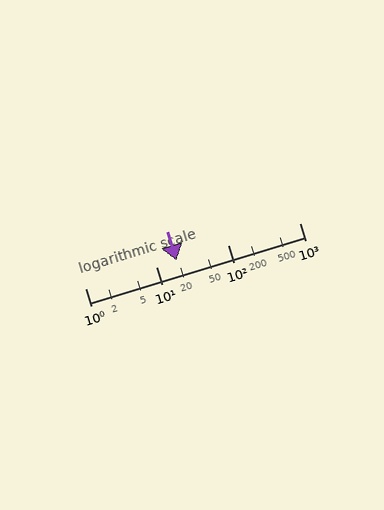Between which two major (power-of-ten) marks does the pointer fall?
The pointer is between 10 and 100.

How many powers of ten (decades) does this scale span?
The scale spans 3 decades, from 1 to 1000.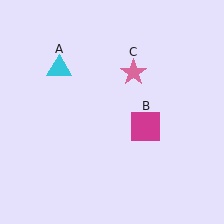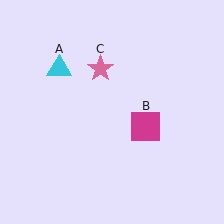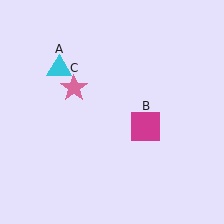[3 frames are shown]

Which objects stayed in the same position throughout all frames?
Cyan triangle (object A) and magenta square (object B) remained stationary.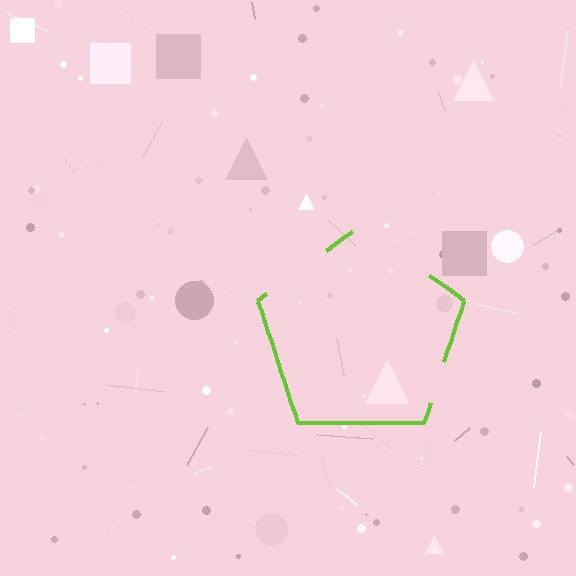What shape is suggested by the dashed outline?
The dashed outline suggests a pentagon.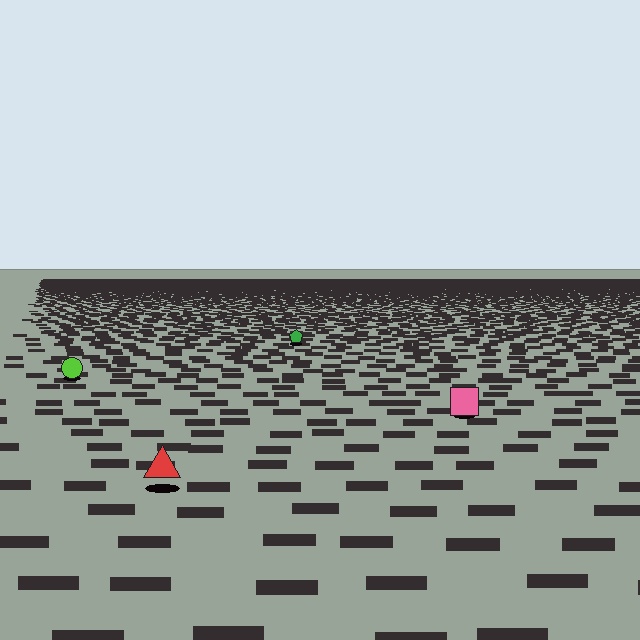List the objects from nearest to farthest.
From nearest to farthest: the red triangle, the pink square, the lime circle, the green pentagon.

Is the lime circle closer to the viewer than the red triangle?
No. The red triangle is closer — you can tell from the texture gradient: the ground texture is coarser near it.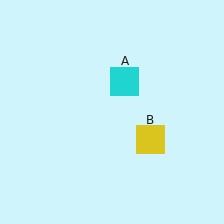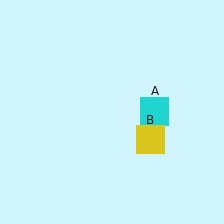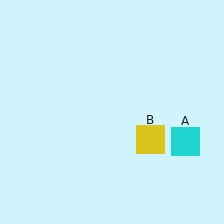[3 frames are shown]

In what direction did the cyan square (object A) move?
The cyan square (object A) moved down and to the right.